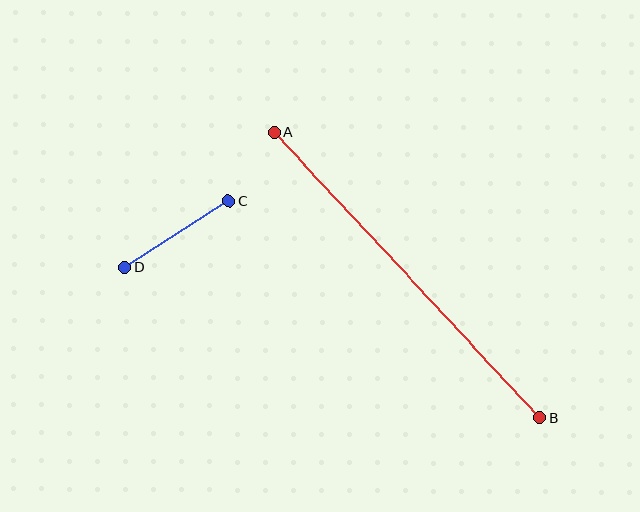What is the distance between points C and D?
The distance is approximately 123 pixels.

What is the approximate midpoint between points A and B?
The midpoint is at approximately (407, 275) pixels.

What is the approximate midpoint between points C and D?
The midpoint is at approximately (177, 234) pixels.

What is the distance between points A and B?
The distance is approximately 390 pixels.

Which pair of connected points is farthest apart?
Points A and B are farthest apart.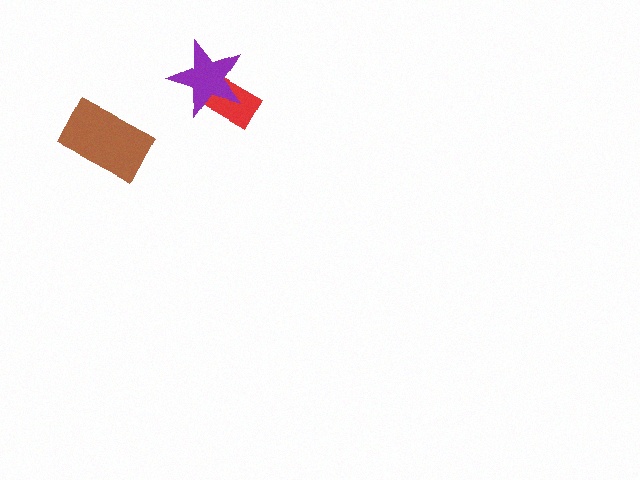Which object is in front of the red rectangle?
The purple star is in front of the red rectangle.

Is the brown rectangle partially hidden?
No, no other shape covers it.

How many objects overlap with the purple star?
1 object overlaps with the purple star.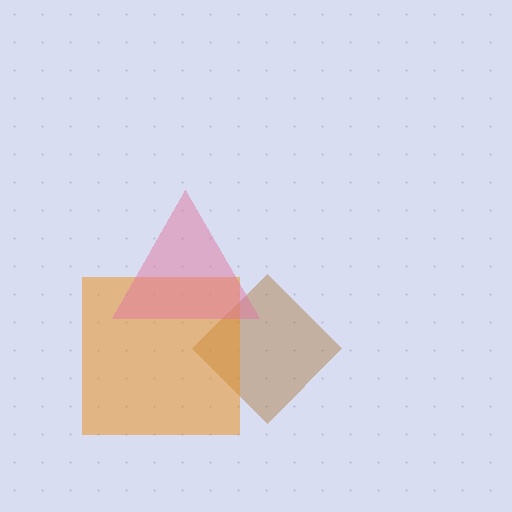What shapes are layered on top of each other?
The layered shapes are: a brown diamond, an orange square, a pink triangle.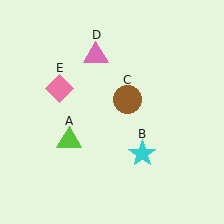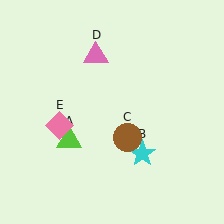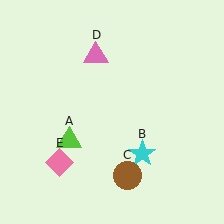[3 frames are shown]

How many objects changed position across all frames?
2 objects changed position: brown circle (object C), pink diamond (object E).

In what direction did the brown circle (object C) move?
The brown circle (object C) moved down.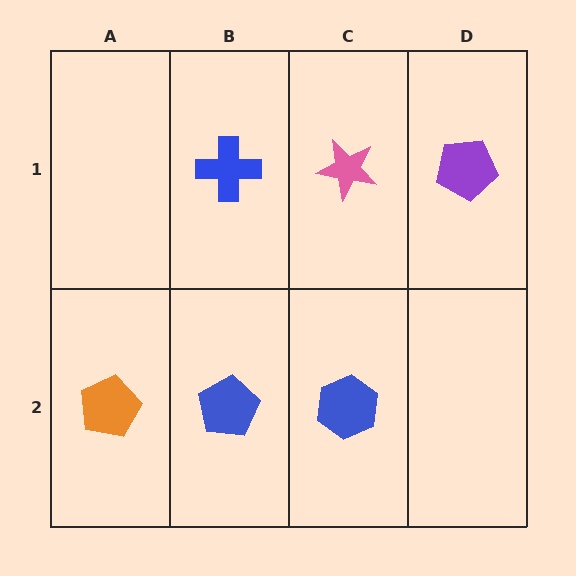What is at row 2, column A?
An orange pentagon.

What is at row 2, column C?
A blue hexagon.